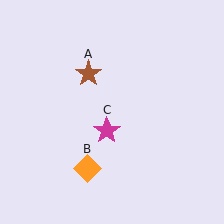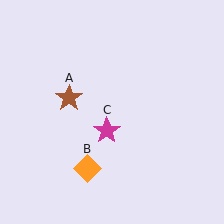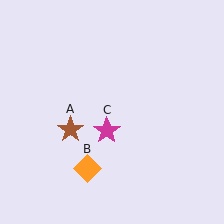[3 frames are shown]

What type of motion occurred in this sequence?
The brown star (object A) rotated counterclockwise around the center of the scene.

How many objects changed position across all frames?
1 object changed position: brown star (object A).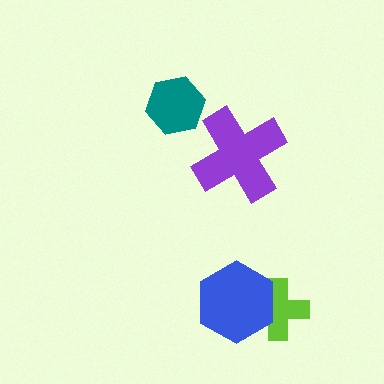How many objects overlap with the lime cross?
1 object overlaps with the lime cross.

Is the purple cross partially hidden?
No, no other shape covers it.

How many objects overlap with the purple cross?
0 objects overlap with the purple cross.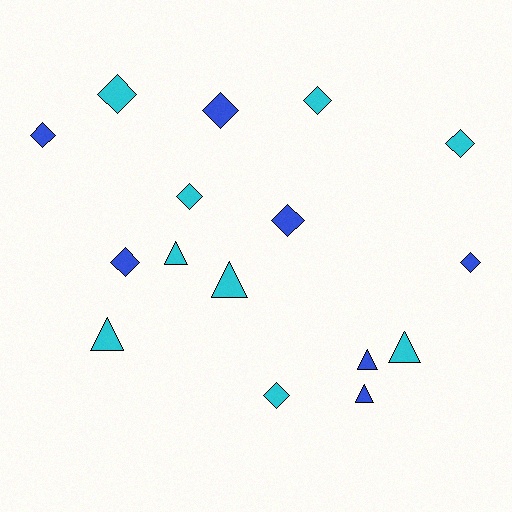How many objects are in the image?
There are 16 objects.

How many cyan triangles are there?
There are 4 cyan triangles.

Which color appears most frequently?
Cyan, with 9 objects.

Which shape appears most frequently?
Diamond, with 10 objects.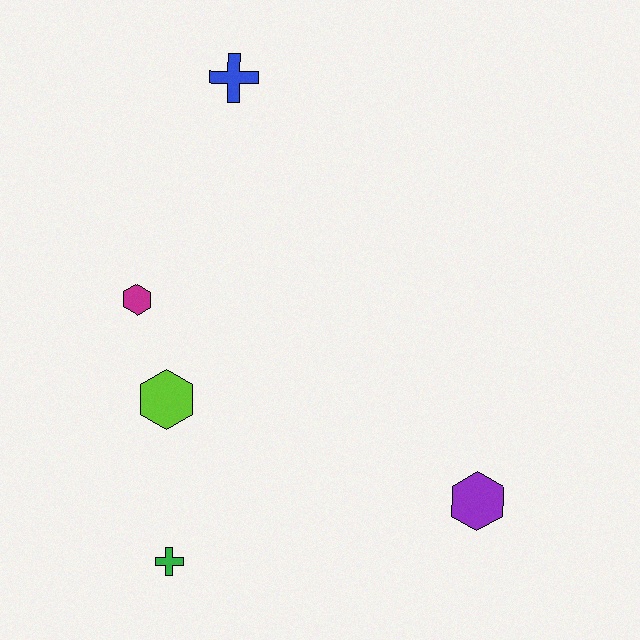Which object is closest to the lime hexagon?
The magenta hexagon is closest to the lime hexagon.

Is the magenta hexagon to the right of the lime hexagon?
No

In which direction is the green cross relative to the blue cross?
The green cross is below the blue cross.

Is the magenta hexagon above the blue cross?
No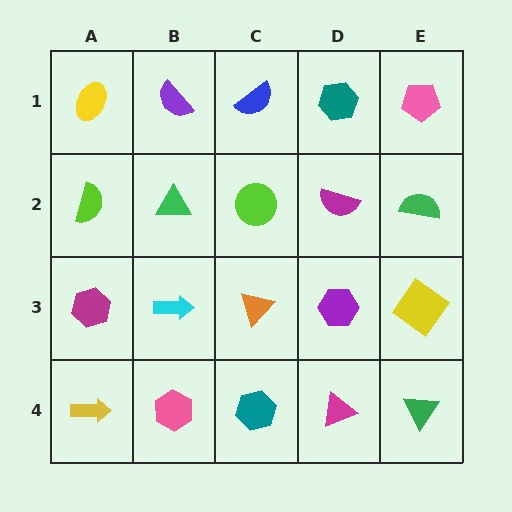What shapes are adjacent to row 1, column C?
A lime circle (row 2, column C), a purple semicircle (row 1, column B), a teal hexagon (row 1, column D).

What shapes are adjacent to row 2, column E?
A pink pentagon (row 1, column E), a yellow diamond (row 3, column E), a magenta semicircle (row 2, column D).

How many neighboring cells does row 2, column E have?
3.